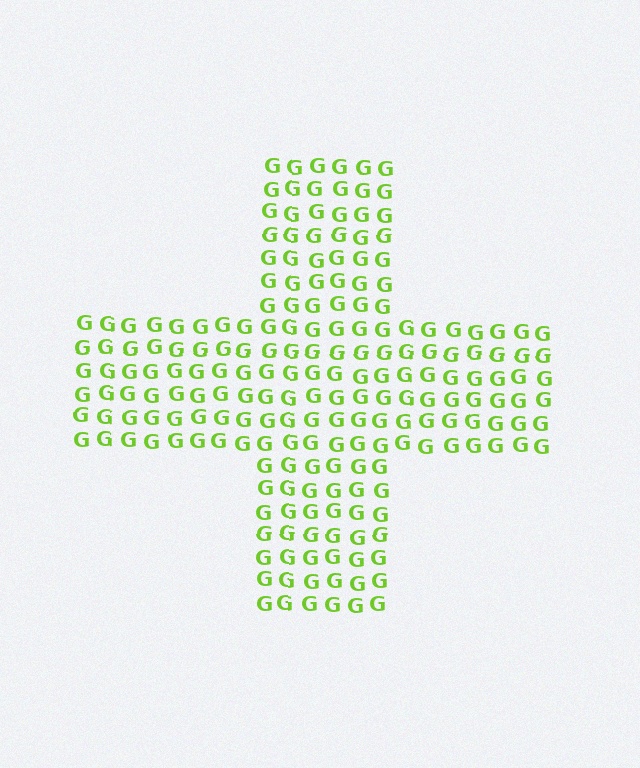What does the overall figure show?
The overall figure shows a cross.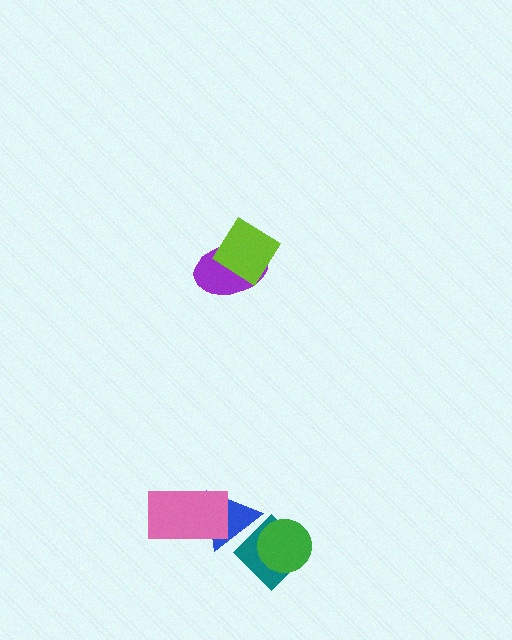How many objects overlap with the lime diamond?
1 object overlaps with the lime diamond.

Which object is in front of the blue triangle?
The pink rectangle is in front of the blue triangle.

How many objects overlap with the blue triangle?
2 objects overlap with the blue triangle.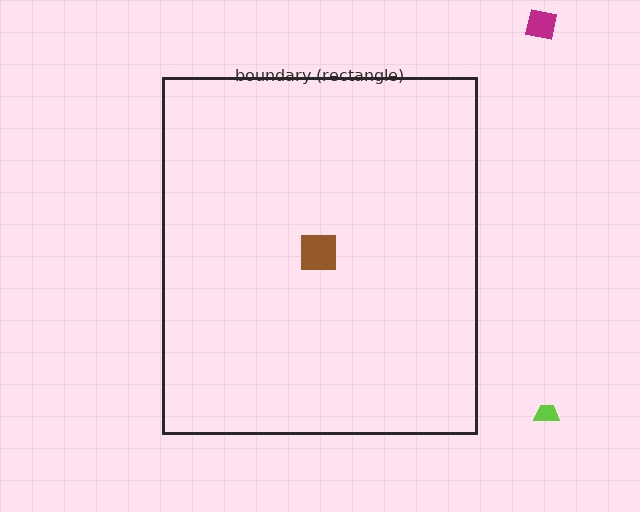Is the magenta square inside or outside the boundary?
Outside.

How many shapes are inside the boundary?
1 inside, 2 outside.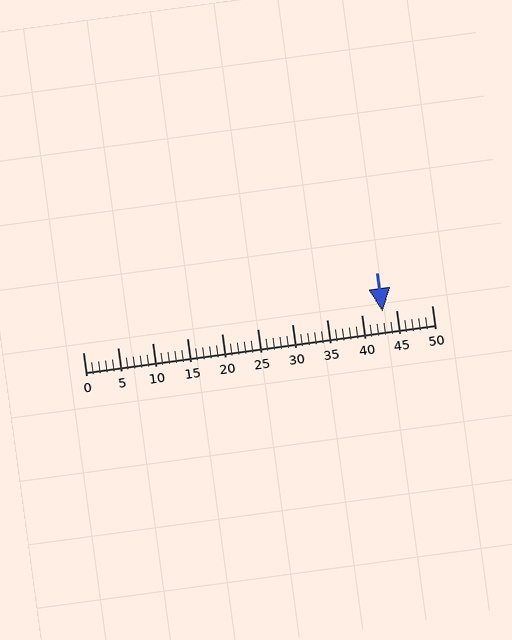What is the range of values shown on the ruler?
The ruler shows values from 0 to 50.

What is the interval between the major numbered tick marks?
The major tick marks are spaced 5 units apart.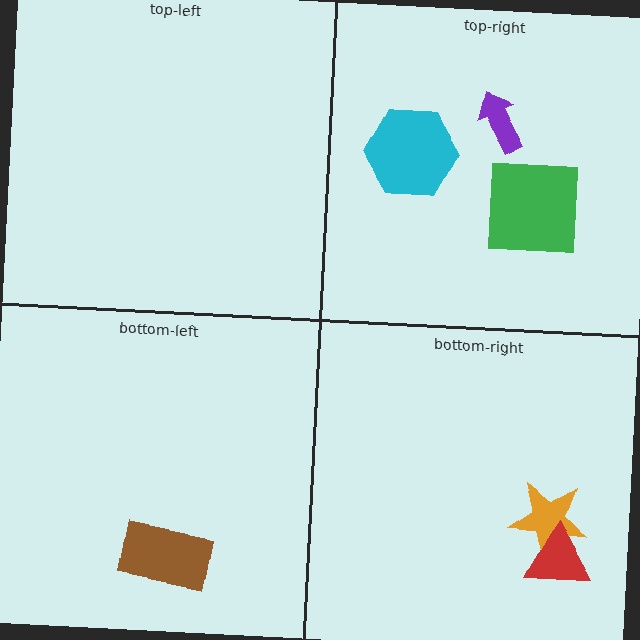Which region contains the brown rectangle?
The bottom-left region.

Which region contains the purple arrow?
The top-right region.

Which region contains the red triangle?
The bottom-right region.